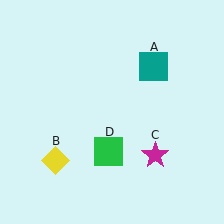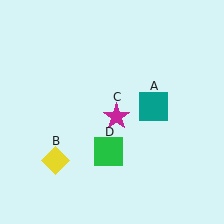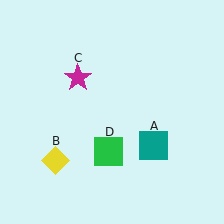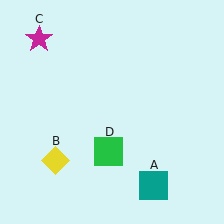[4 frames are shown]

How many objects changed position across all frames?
2 objects changed position: teal square (object A), magenta star (object C).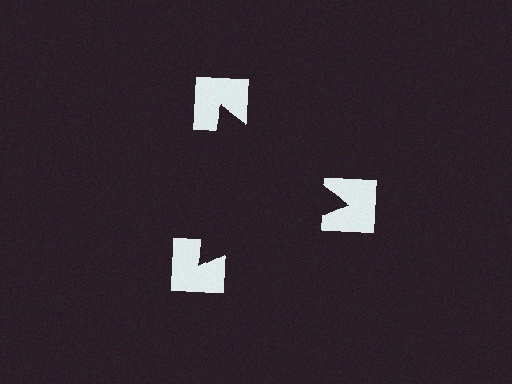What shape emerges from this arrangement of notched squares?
An illusory triangle — its edges are inferred from the aligned wedge cuts in the notched squares, not physically drawn.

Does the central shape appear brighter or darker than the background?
It typically appears slightly darker than the background, even though no actual brightness change is drawn.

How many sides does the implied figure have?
3 sides.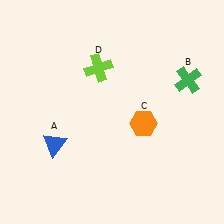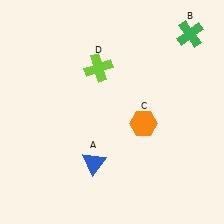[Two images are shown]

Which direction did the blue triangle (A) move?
The blue triangle (A) moved right.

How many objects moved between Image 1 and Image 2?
2 objects moved between the two images.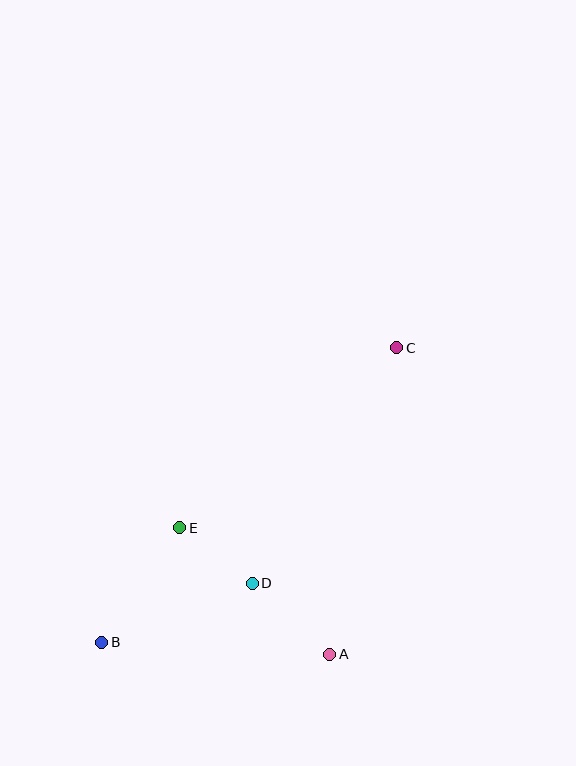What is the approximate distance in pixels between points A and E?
The distance between A and E is approximately 196 pixels.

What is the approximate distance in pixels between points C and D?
The distance between C and D is approximately 277 pixels.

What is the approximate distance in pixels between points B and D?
The distance between B and D is approximately 162 pixels.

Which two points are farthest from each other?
Points B and C are farthest from each other.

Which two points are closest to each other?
Points D and E are closest to each other.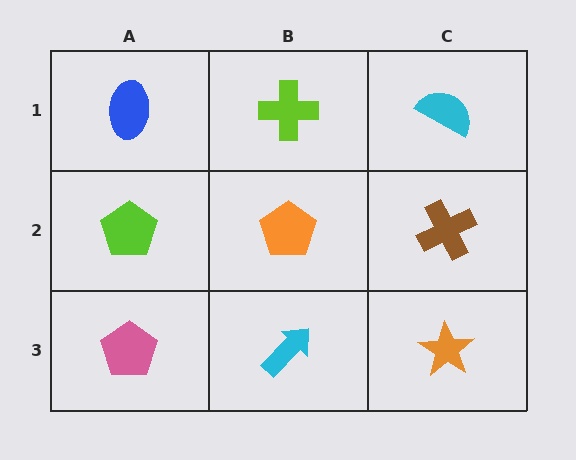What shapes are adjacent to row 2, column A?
A blue ellipse (row 1, column A), a pink pentagon (row 3, column A), an orange pentagon (row 2, column B).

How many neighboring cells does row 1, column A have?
2.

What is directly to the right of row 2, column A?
An orange pentagon.